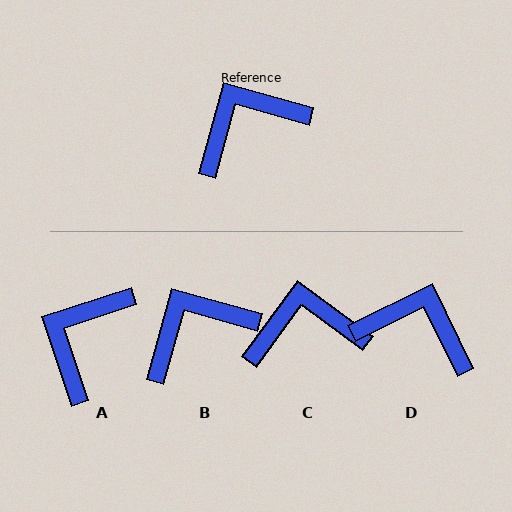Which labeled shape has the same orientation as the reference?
B.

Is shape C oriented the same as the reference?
No, it is off by about 21 degrees.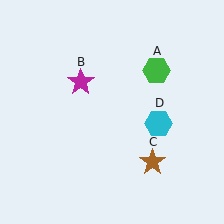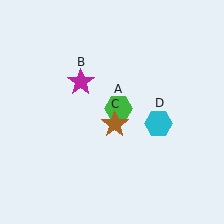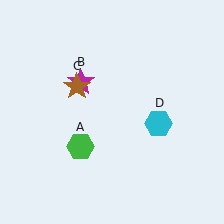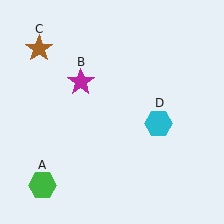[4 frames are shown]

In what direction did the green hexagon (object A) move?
The green hexagon (object A) moved down and to the left.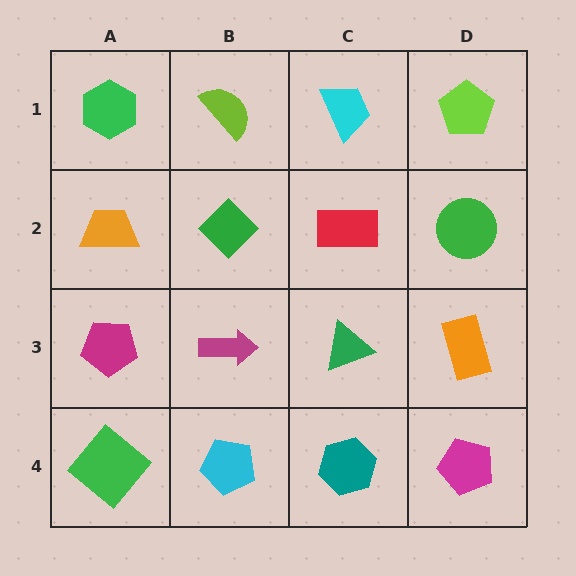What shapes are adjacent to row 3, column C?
A red rectangle (row 2, column C), a teal hexagon (row 4, column C), a magenta arrow (row 3, column B), an orange rectangle (row 3, column D).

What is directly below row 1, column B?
A green diamond.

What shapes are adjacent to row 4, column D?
An orange rectangle (row 3, column D), a teal hexagon (row 4, column C).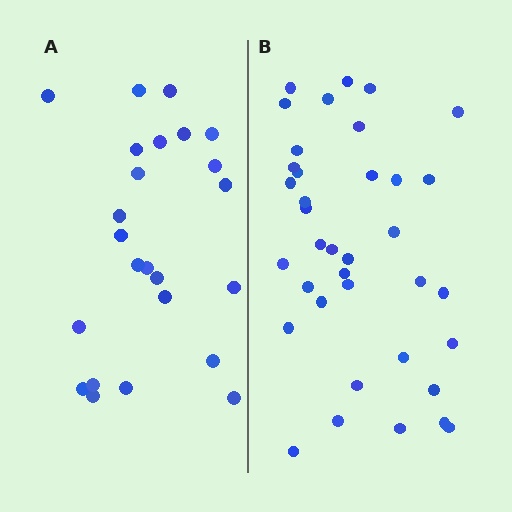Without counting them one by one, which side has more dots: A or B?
Region B (the right region) has more dots.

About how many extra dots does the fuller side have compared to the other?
Region B has approximately 15 more dots than region A.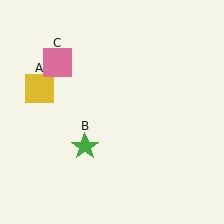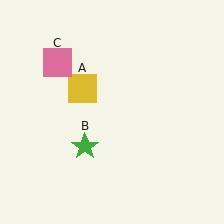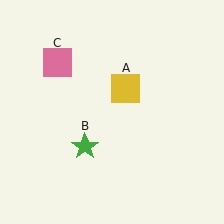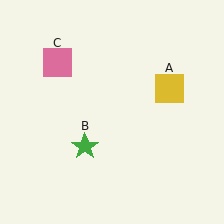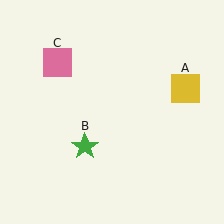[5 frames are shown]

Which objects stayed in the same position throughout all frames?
Green star (object B) and pink square (object C) remained stationary.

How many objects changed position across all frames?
1 object changed position: yellow square (object A).